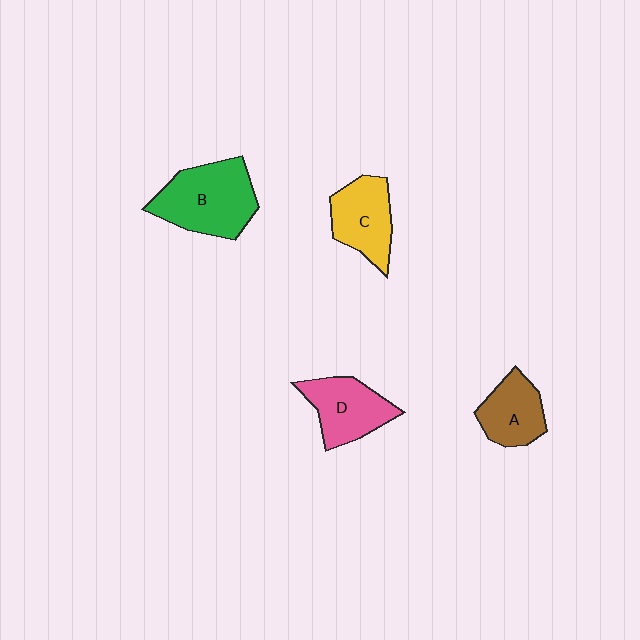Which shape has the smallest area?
Shape A (brown).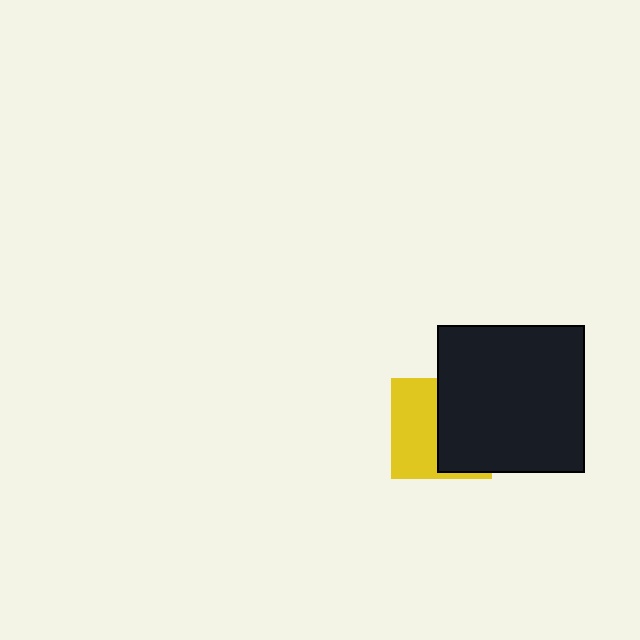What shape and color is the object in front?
The object in front is a black square.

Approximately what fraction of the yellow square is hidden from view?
Roughly 51% of the yellow square is hidden behind the black square.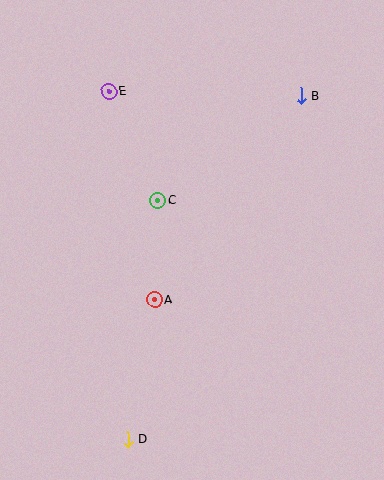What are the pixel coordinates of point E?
Point E is at (109, 91).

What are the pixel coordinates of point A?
Point A is at (155, 300).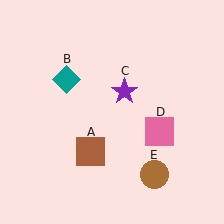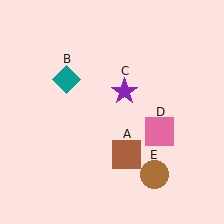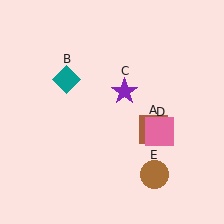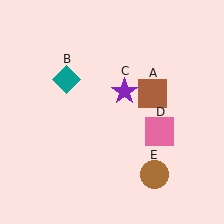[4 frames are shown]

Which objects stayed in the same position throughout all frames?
Teal diamond (object B) and purple star (object C) and pink square (object D) and brown circle (object E) remained stationary.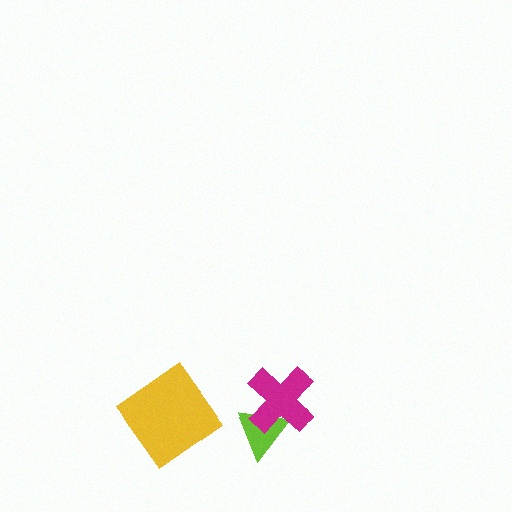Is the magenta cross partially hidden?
No, no other shape covers it.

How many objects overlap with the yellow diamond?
0 objects overlap with the yellow diamond.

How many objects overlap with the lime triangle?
1 object overlaps with the lime triangle.